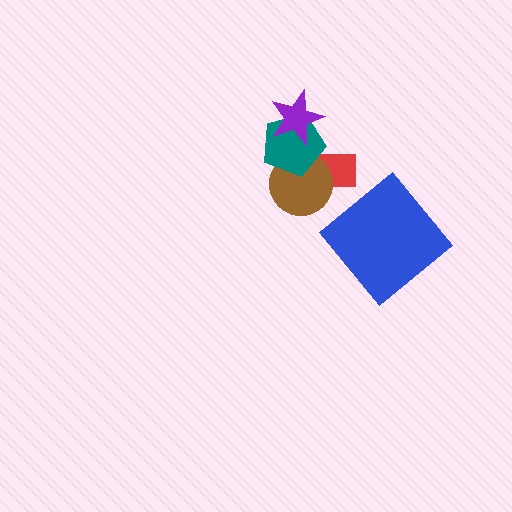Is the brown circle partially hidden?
Yes, it is partially covered by another shape.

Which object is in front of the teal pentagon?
The purple star is in front of the teal pentagon.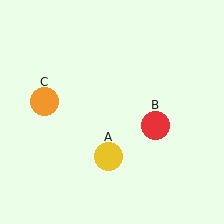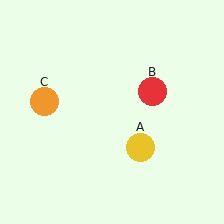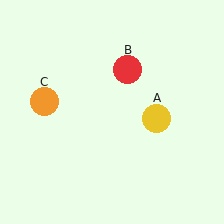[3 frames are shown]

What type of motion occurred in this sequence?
The yellow circle (object A), red circle (object B) rotated counterclockwise around the center of the scene.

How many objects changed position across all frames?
2 objects changed position: yellow circle (object A), red circle (object B).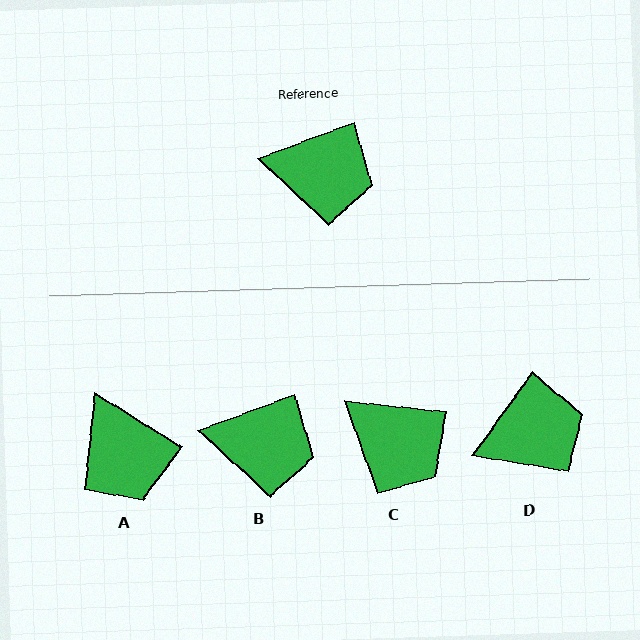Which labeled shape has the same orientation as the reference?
B.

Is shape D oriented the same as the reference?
No, it is off by about 34 degrees.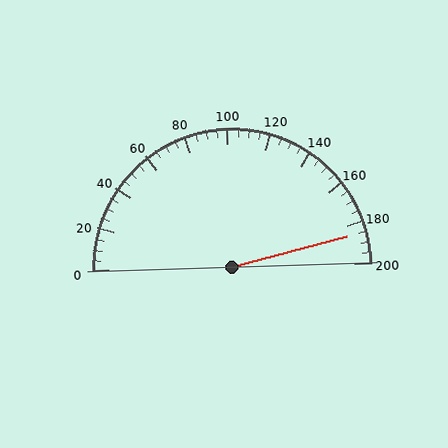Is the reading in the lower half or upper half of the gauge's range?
The reading is in the upper half of the range (0 to 200).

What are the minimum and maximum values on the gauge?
The gauge ranges from 0 to 200.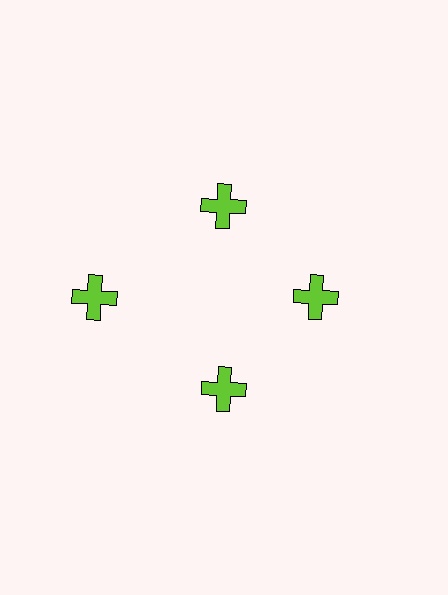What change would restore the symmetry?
The symmetry would be restored by moving it inward, back onto the ring so that all 4 crosses sit at equal angles and equal distance from the center.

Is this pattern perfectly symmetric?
No. The 4 lime crosses are arranged in a ring, but one element near the 9 o'clock position is pushed outward from the center, breaking the 4-fold rotational symmetry.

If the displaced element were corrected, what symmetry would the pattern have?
It would have 4-fold rotational symmetry — the pattern would map onto itself every 90 degrees.